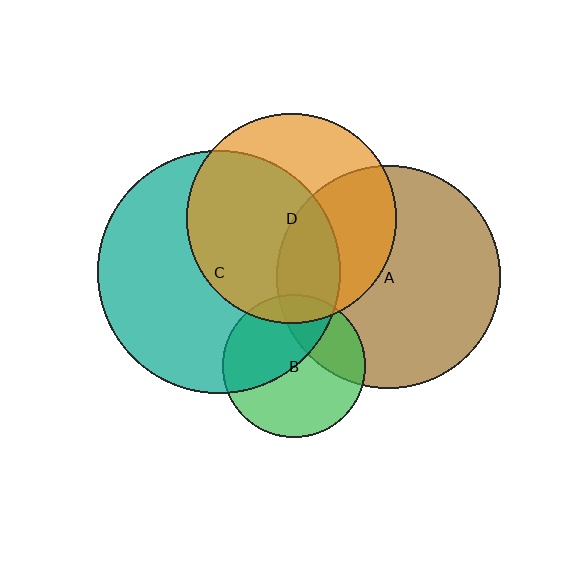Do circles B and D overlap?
Yes.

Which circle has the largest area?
Circle C (teal).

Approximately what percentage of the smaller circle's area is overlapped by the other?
Approximately 10%.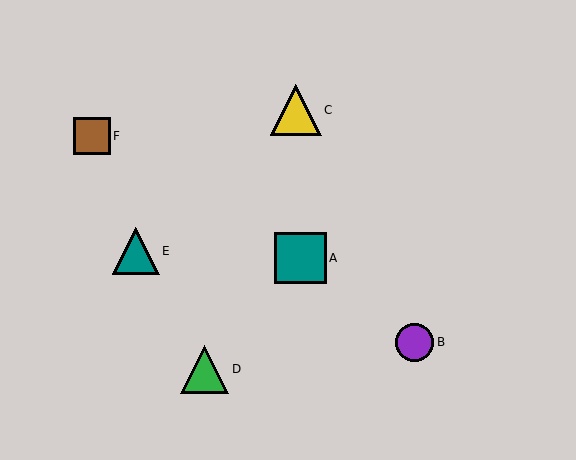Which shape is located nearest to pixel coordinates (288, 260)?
The teal square (labeled A) at (301, 258) is nearest to that location.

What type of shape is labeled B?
Shape B is a purple circle.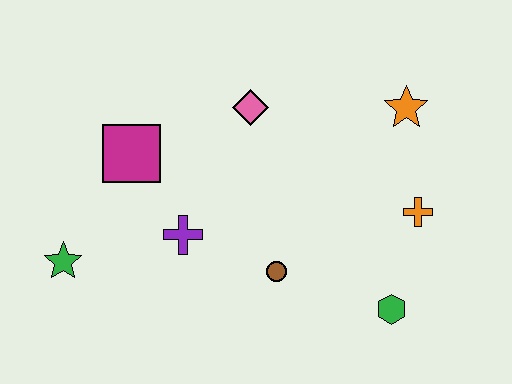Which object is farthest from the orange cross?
The green star is farthest from the orange cross.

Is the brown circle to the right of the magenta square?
Yes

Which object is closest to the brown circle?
The purple cross is closest to the brown circle.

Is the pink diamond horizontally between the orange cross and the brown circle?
No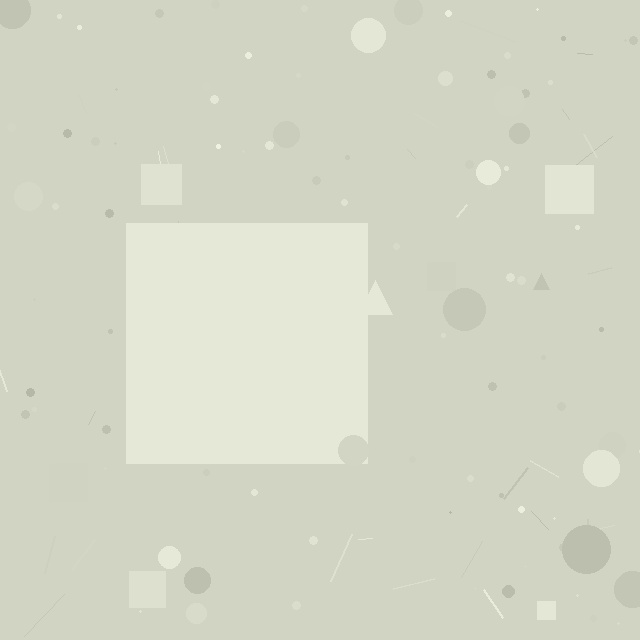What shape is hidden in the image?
A square is hidden in the image.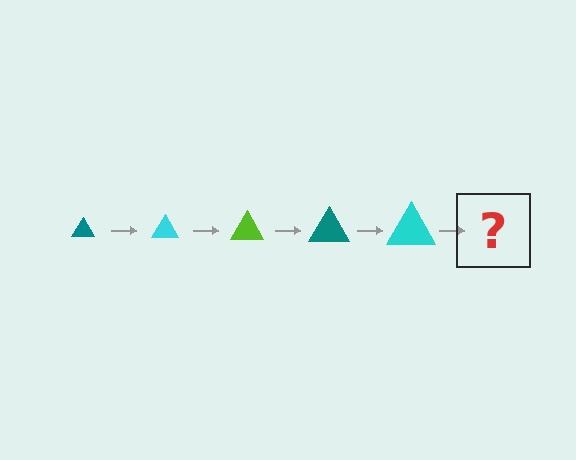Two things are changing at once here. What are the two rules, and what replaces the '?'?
The two rules are that the triangle grows larger each step and the color cycles through teal, cyan, and lime. The '?' should be a lime triangle, larger than the previous one.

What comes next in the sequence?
The next element should be a lime triangle, larger than the previous one.